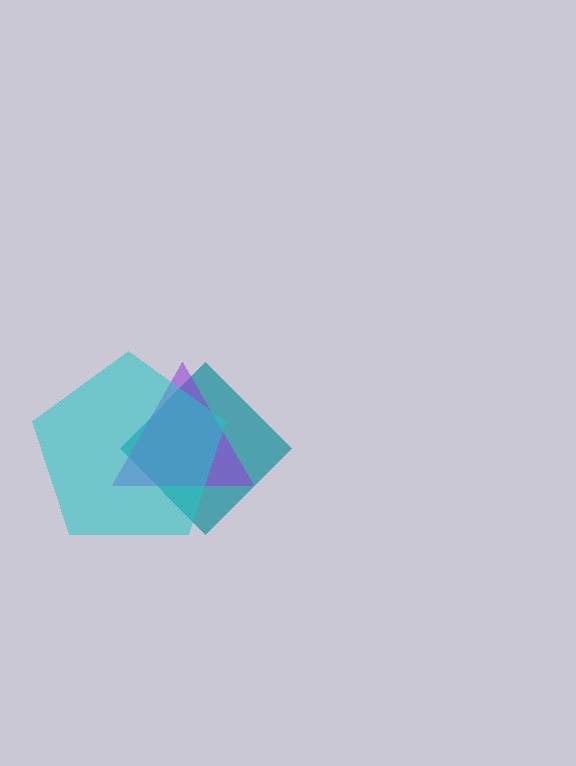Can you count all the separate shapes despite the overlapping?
Yes, there are 3 separate shapes.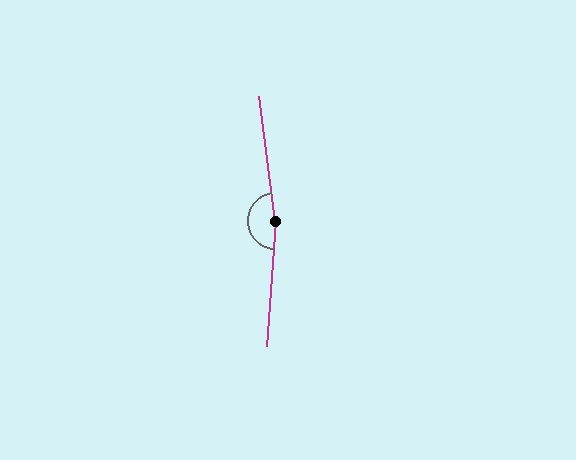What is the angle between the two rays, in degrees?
Approximately 168 degrees.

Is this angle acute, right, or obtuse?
It is obtuse.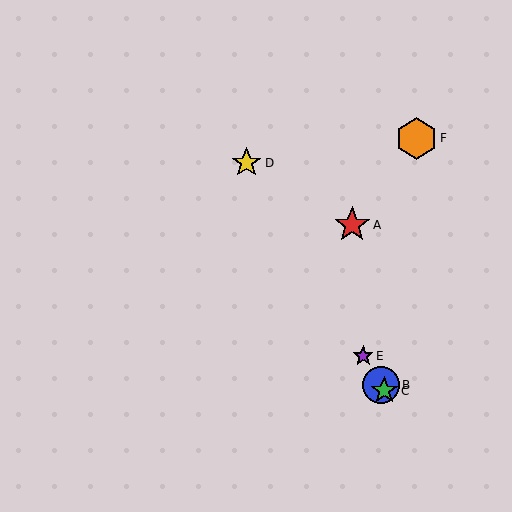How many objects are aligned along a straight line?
4 objects (B, C, D, E) are aligned along a straight line.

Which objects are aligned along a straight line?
Objects B, C, D, E are aligned along a straight line.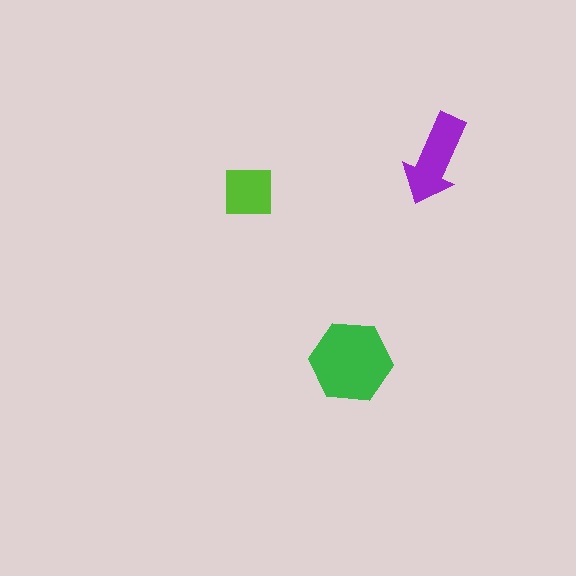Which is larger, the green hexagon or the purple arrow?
The green hexagon.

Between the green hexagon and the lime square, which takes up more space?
The green hexagon.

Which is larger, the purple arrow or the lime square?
The purple arrow.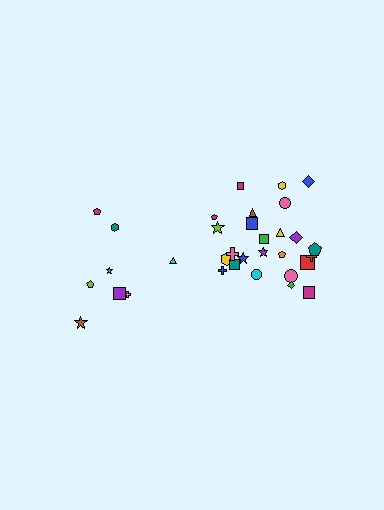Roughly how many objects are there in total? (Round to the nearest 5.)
Roughly 35 objects in total.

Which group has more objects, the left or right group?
The right group.